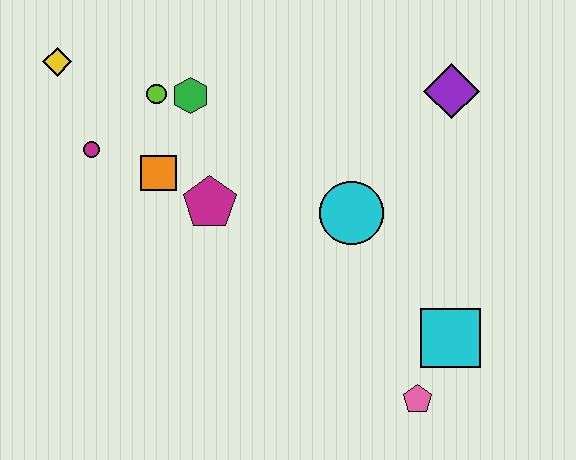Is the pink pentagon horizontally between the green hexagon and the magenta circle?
No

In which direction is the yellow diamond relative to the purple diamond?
The yellow diamond is to the left of the purple diamond.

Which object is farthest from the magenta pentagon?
The pink pentagon is farthest from the magenta pentagon.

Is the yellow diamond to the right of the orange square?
No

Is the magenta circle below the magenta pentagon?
No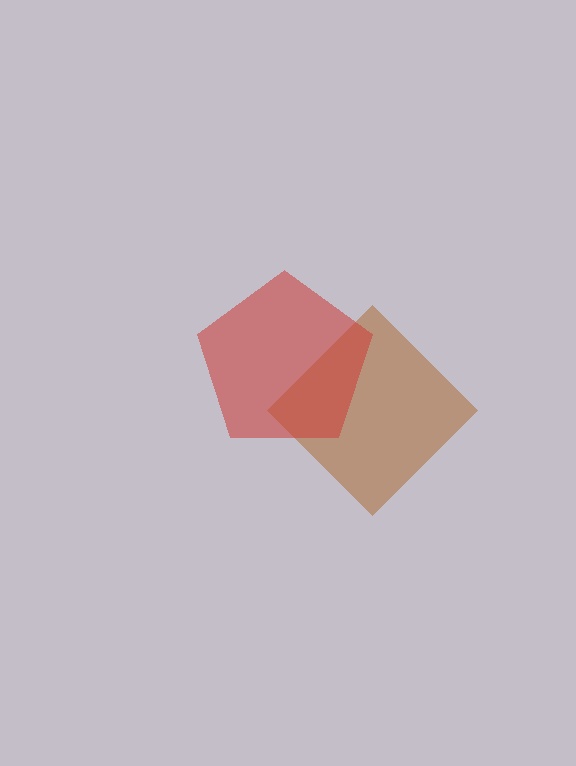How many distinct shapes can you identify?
There are 2 distinct shapes: a brown diamond, a red pentagon.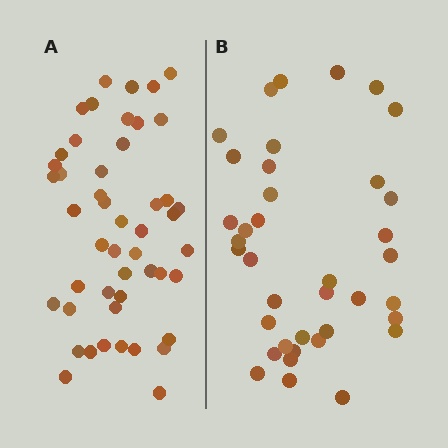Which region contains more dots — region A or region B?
Region A (the left region) has more dots.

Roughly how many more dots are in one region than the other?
Region A has roughly 10 or so more dots than region B.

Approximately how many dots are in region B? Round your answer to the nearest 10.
About 40 dots. (The exact count is 38, which rounds to 40.)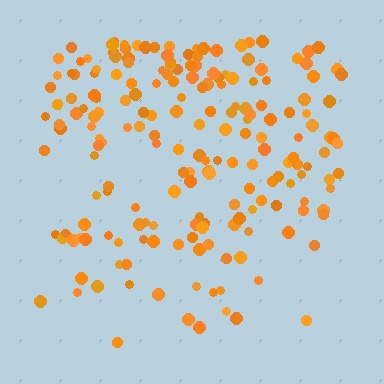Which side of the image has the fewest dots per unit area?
The bottom.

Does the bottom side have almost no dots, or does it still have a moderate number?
Still a moderate number, just noticeably fewer than the top.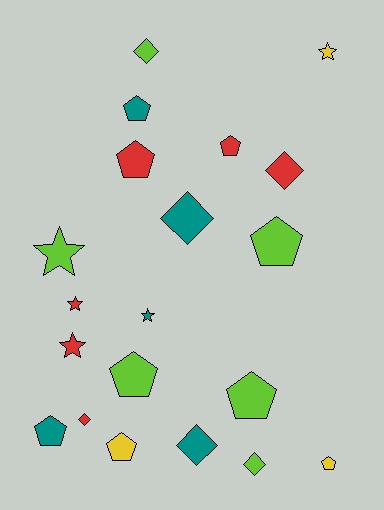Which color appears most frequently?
Lime, with 6 objects.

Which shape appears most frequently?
Pentagon, with 9 objects.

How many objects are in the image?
There are 20 objects.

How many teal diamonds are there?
There are 2 teal diamonds.